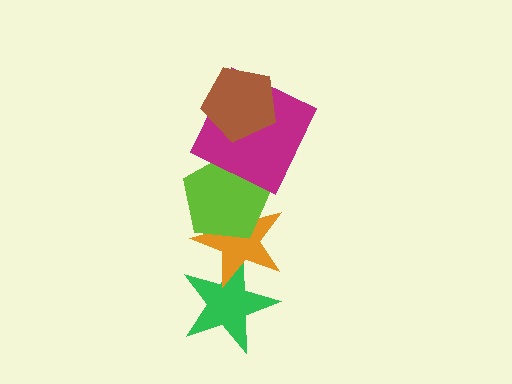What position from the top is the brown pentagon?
The brown pentagon is 1st from the top.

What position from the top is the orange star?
The orange star is 4th from the top.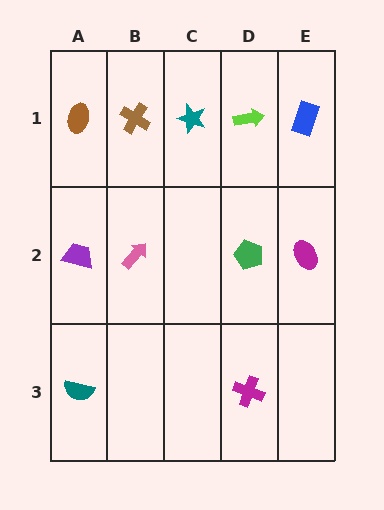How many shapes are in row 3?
2 shapes.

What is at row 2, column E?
A magenta ellipse.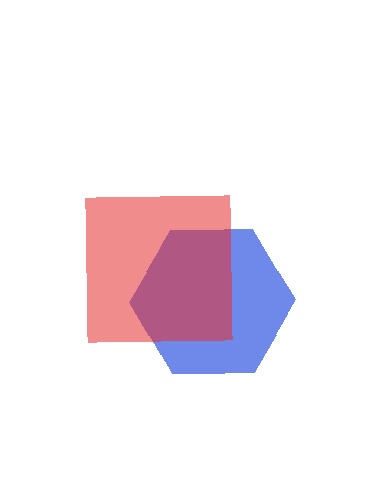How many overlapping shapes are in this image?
There are 2 overlapping shapes in the image.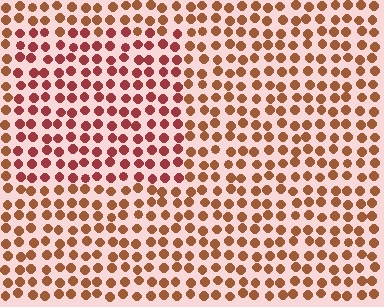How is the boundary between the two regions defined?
The boundary is defined purely by a slight shift in hue (about 26 degrees). Spacing, size, and orientation are identical on both sides.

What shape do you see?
I see a rectangle.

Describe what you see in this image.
The image is filled with small brown elements in a uniform arrangement. A rectangle-shaped region is visible where the elements are tinted to a slightly different hue, forming a subtle color boundary.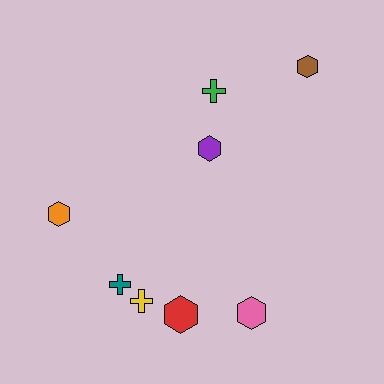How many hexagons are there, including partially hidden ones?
There are 5 hexagons.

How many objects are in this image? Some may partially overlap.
There are 8 objects.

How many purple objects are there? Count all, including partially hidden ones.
There is 1 purple object.